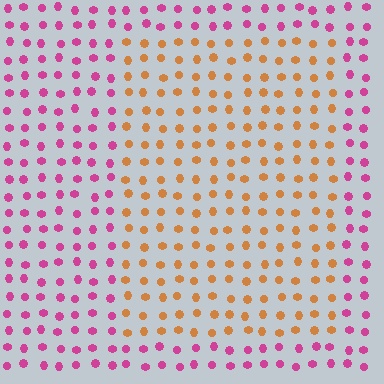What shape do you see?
I see a rectangle.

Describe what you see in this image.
The image is filled with small magenta elements in a uniform arrangement. A rectangle-shaped region is visible where the elements are tinted to a slightly different hue, forming a subtle color boundary.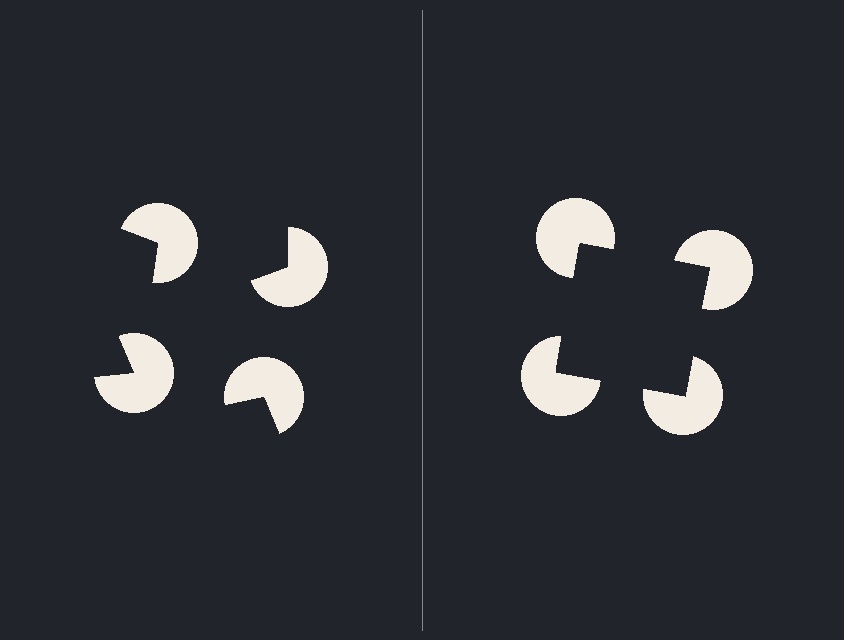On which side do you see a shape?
An illusory square appears on the right side. On the left side the wedge cuts are rotated, so no coherent shape forms.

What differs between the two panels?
The pac-man discs are positioned identically on both sides; only the wedge orientations differ. On the right they align to a square; on the left they are misaligned.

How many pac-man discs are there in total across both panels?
8 — 4 on each side.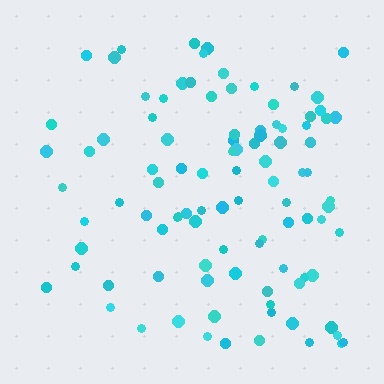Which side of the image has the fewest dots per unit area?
The left.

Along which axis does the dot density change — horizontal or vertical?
Horizontal.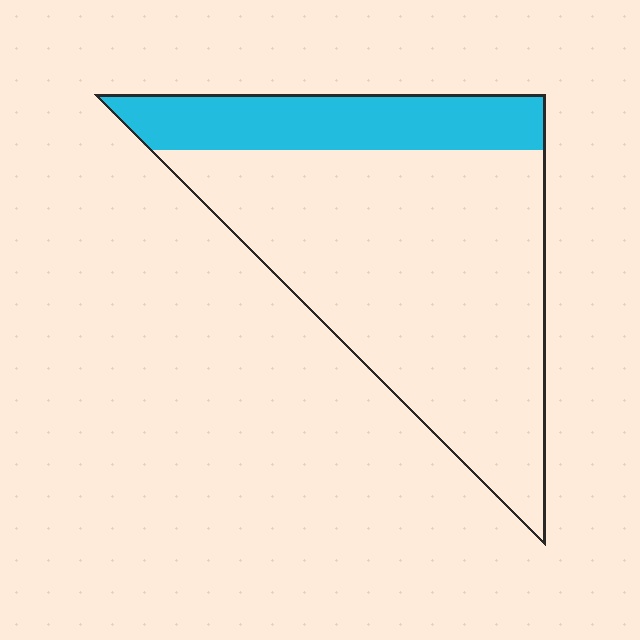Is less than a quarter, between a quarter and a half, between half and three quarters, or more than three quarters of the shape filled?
Less than a quarter.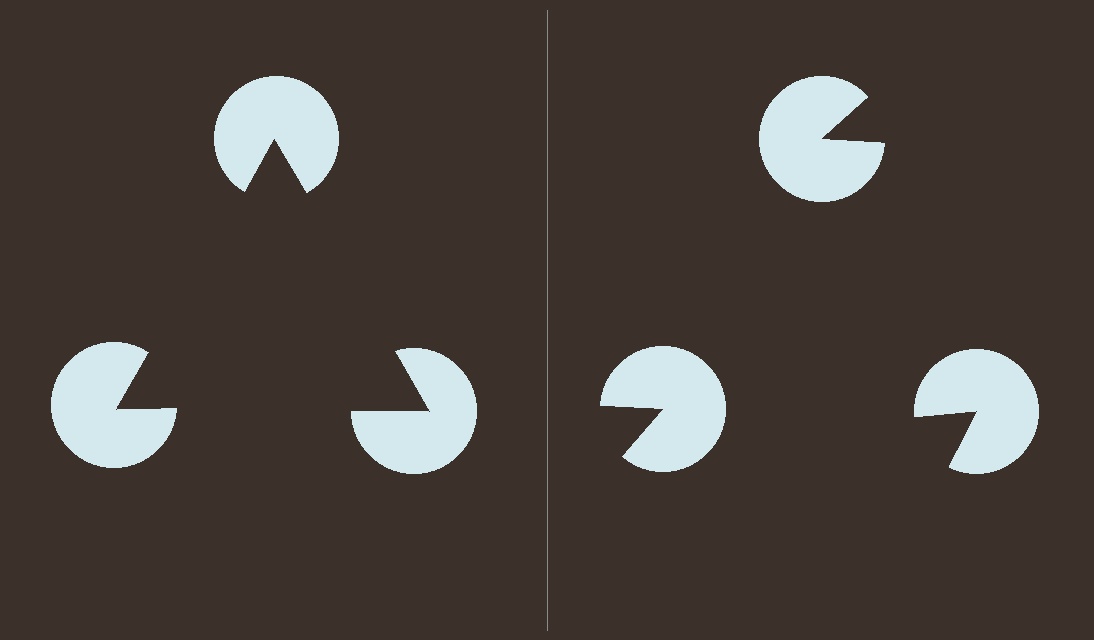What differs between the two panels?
The pac-man discs are positioned identically on both sides; only the wedge orientations differ. On the left they align to a triangle; on the right they are misaligned.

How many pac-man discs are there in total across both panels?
6 — 3 on each side.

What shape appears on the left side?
An illusory triangle.